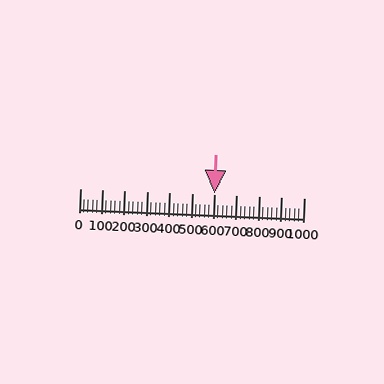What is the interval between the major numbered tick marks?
The major tick marks are spaced 100 units apart.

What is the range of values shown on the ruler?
The ruler shows values from 0 to 1000.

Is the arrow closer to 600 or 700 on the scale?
The arrow is closer to 600.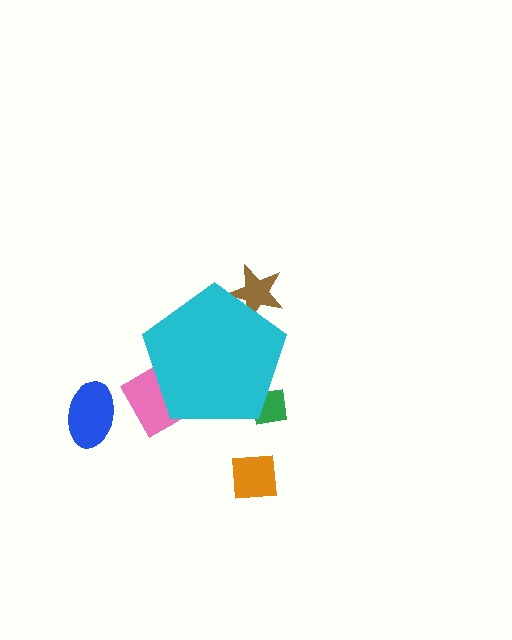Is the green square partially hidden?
Yes, the green square is partially hidden behind the cyan pentagon.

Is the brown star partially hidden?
Yes, the brown star is partially hidden behind the cyan pentagon.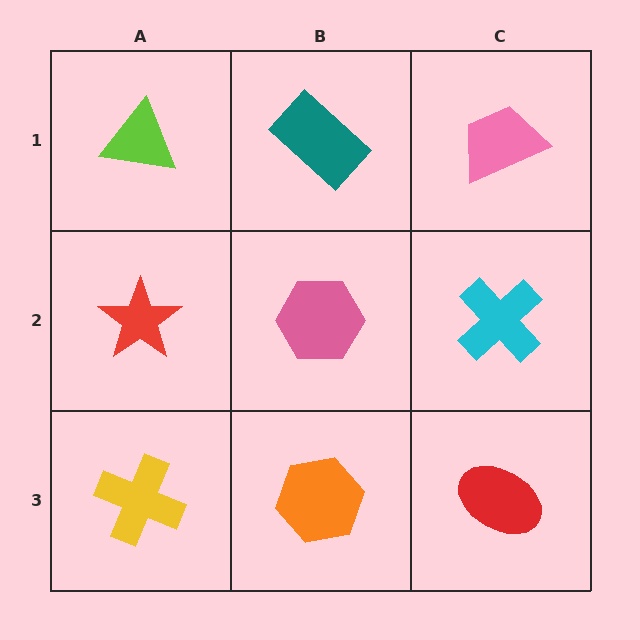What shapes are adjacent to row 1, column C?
A cyan cross (row 2, column C), a teal rectangle (row 1, column B).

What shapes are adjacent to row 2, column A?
A lime triangle (row 1, column A), a yellow cross (row 3, column A), a pink hexagon (row 2, column B).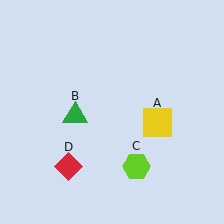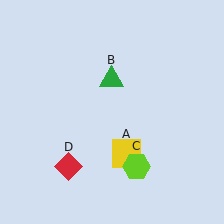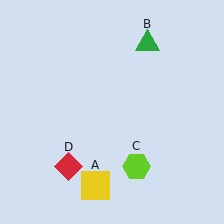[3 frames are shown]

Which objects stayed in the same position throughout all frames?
Lime hexagon (object C) and red diamond (object D) remained stationary.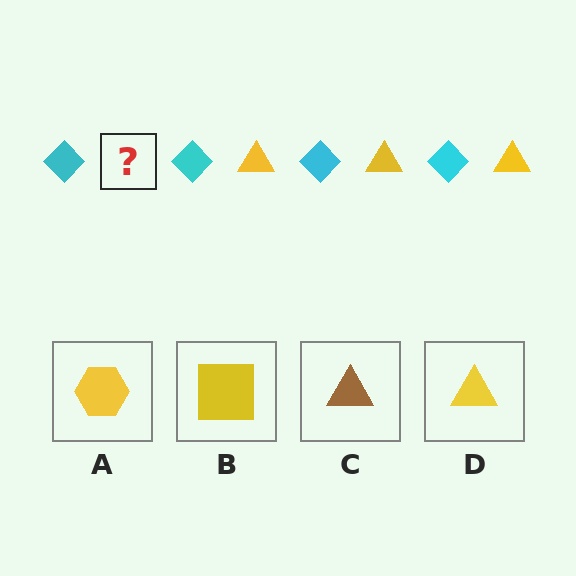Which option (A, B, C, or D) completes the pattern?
D.